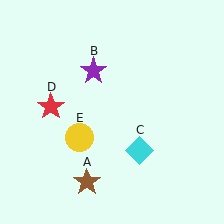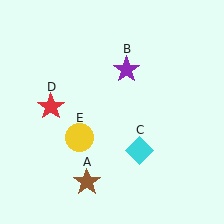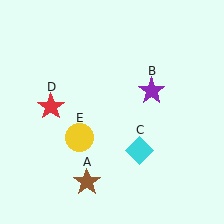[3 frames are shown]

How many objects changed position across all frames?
1 object changed position: purple star (object B).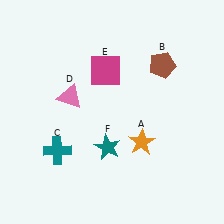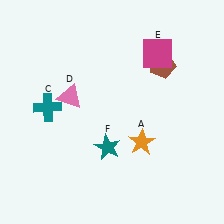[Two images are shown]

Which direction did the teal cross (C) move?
The teal cross (C) moved up.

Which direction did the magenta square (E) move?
The magenta square (E) moved right.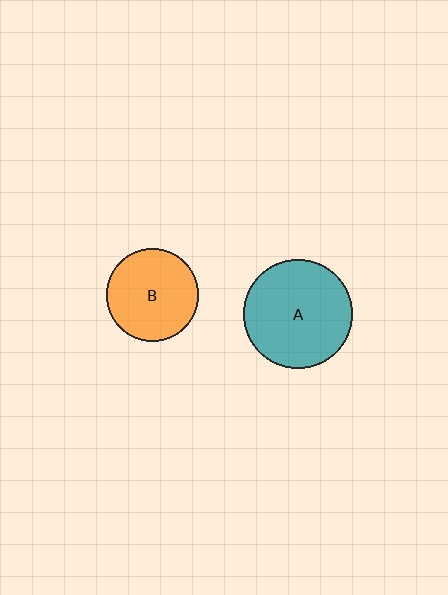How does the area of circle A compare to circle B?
Approximately 1.4 times.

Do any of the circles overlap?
No, none of the circles overlap.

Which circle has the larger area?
Circle A (teal).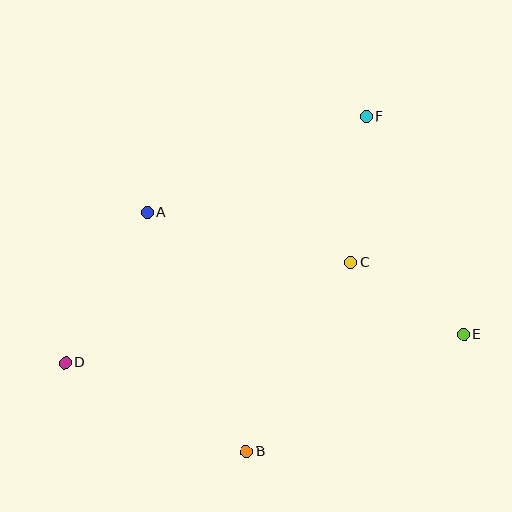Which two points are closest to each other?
Points C and E are closest to each other.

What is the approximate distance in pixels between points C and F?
The distance between C and F is approximately 147 pixels.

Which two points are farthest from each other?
Points D and E are farthest from each other.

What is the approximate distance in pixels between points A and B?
The distance between A and B is approximately 259 pixels.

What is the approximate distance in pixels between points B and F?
The distance between B and F is approximately 356 pixels.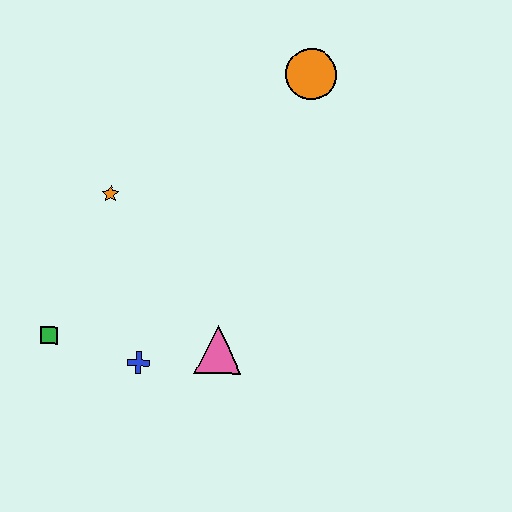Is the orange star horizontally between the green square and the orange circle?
Yes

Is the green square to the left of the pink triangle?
Yes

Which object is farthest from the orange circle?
The green square is farthest from the orange circle.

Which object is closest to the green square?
The blue cross is closest to the green square.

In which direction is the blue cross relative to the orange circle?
The blue cross is below the orange circle.